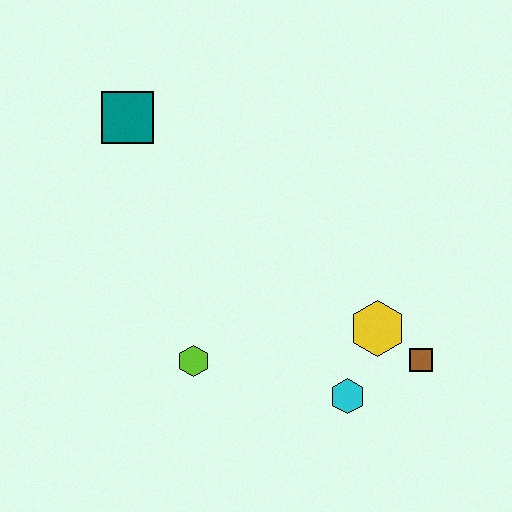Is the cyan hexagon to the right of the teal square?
Yes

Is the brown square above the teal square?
No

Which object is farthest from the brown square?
The teal square is farthest from the brown square.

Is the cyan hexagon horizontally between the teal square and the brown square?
Yes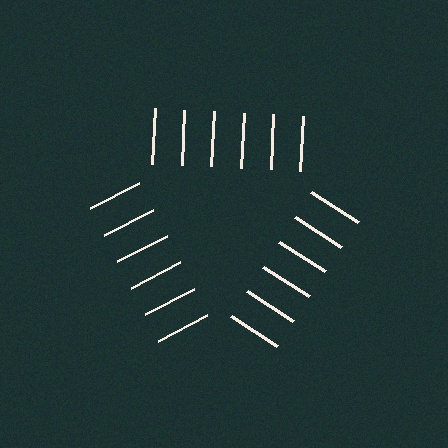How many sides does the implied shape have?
3 sides — the line-ends trace a triangle.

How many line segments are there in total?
18 — 6 along each of the 3 edges.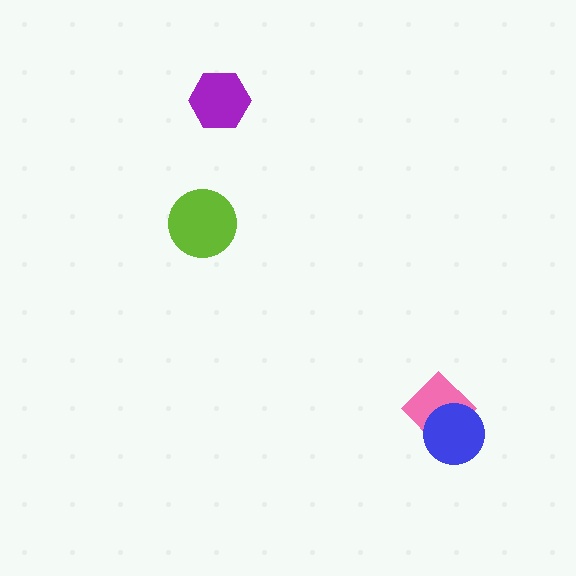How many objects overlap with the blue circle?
1 object overlaps with the blue circle.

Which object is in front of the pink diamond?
The blue circle is in front of the pink diamond.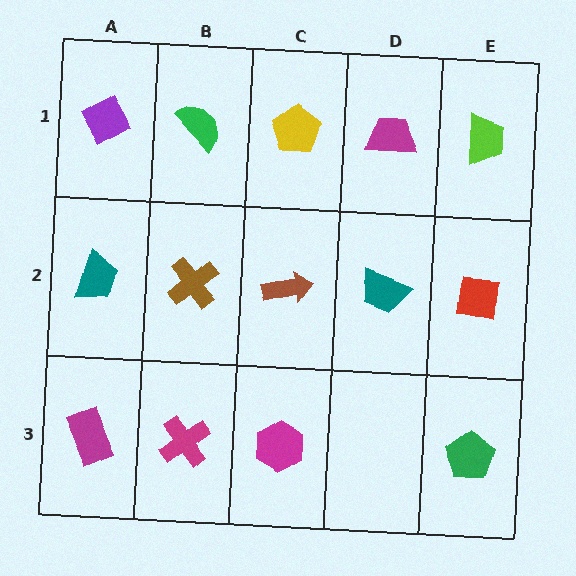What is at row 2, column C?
A brown arrow.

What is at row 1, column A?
A purple diamond.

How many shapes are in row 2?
5 shapes.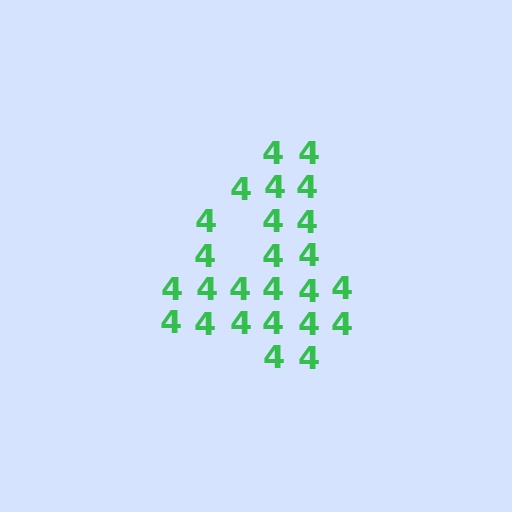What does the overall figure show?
The overall figure shows the digit 4.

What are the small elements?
The small elements are digit 4's.